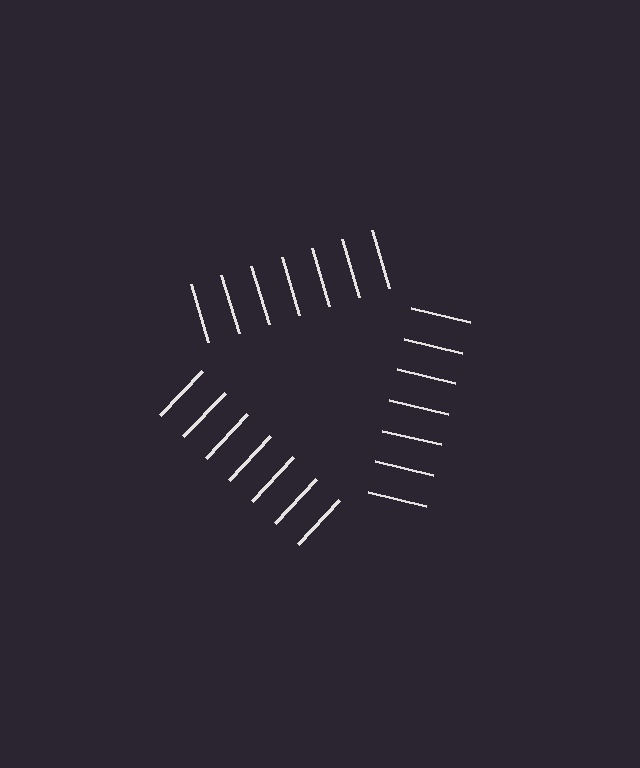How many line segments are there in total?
21 — 7 along each of the 3 edges.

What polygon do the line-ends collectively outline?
An illusory triangle — the line segments terminate on its edges but no continuous stroke is drawn.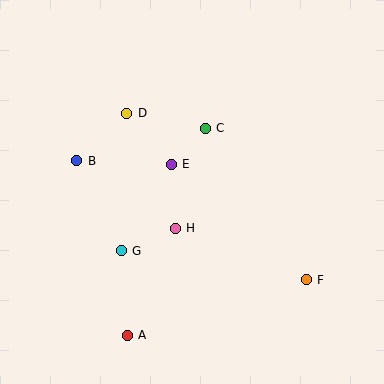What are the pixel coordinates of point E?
Point E is at (171, 164).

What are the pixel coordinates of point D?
Point D is at (127, 113).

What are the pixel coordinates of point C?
Point C is at (205, 128).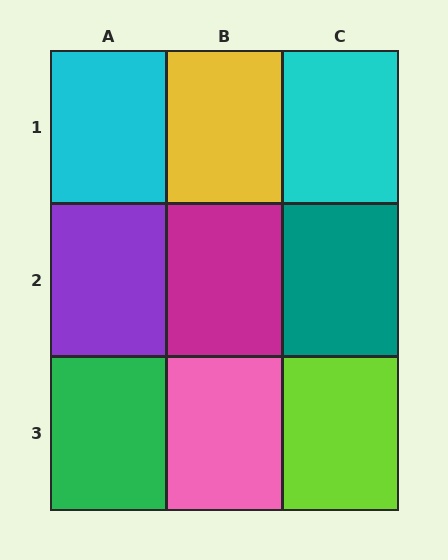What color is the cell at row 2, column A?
Purple.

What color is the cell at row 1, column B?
Yellow.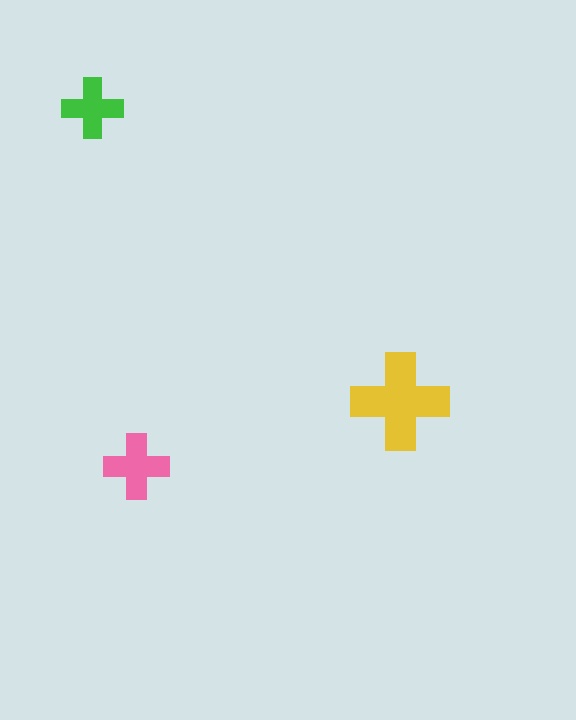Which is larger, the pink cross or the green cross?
The pink one.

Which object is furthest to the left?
The green cross is leftmost.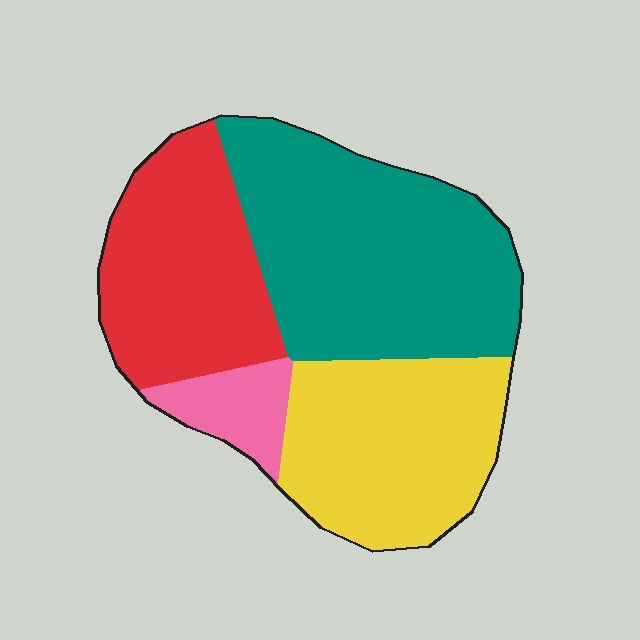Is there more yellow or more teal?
Teal.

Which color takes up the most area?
Teal, at roughly 40%.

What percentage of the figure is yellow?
Yellow covers about 30% of the figure.